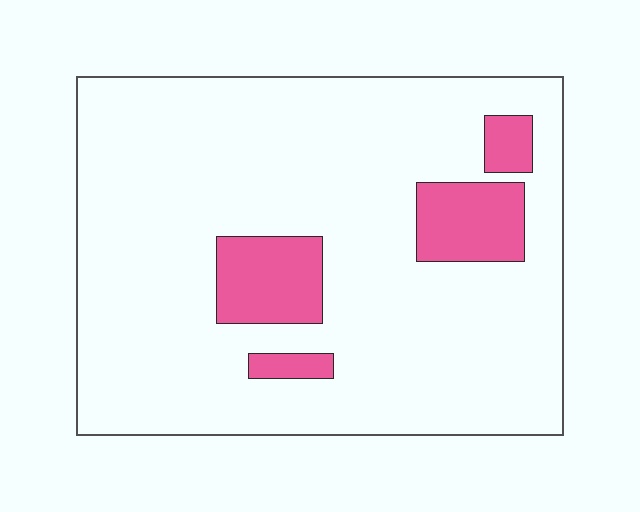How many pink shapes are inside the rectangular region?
4.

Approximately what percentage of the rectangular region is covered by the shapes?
Approximately 15%.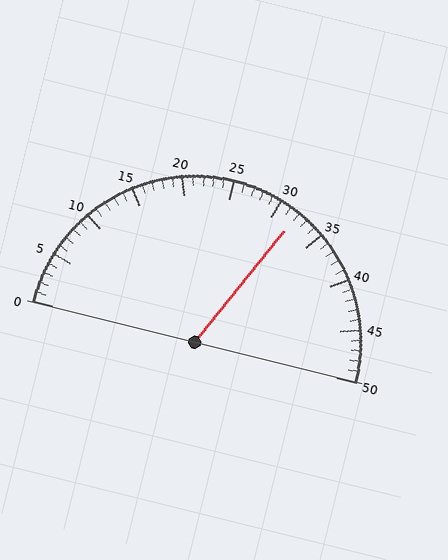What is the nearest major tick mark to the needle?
The nearest major tick mark is 30.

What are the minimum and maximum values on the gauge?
The gauge ranges from 0 to 50.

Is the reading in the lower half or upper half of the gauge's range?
The reading is in the upper half of the range (0 to 50).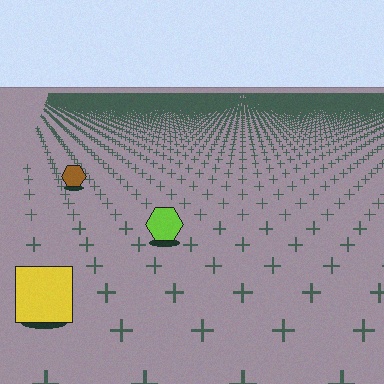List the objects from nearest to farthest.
From nearest to farthest: the yellow square, the lime hexagon, the brown hexagon.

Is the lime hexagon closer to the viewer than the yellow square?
No. The yellow square is closer — you can tell from the texture gradient: the ground texture is coarser near it.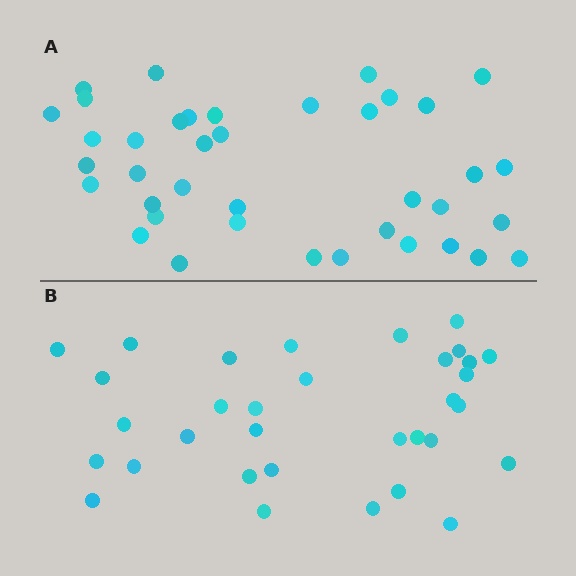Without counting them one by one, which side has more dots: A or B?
Region A (the top region) has more dots.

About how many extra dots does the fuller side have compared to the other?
Region A has about 6 more dots than region B.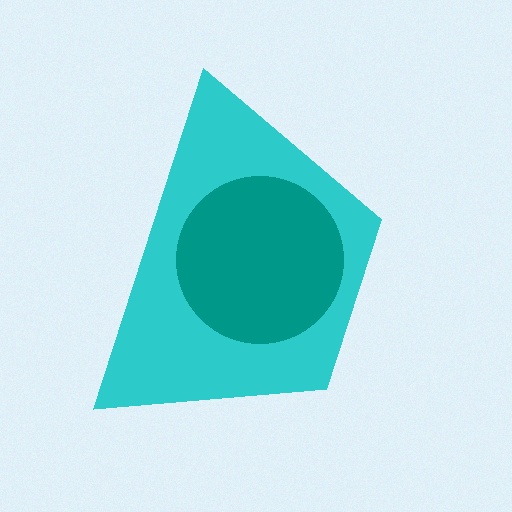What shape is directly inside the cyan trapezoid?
The teal circle.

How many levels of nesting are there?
2.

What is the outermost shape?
The cyan trapezoid.